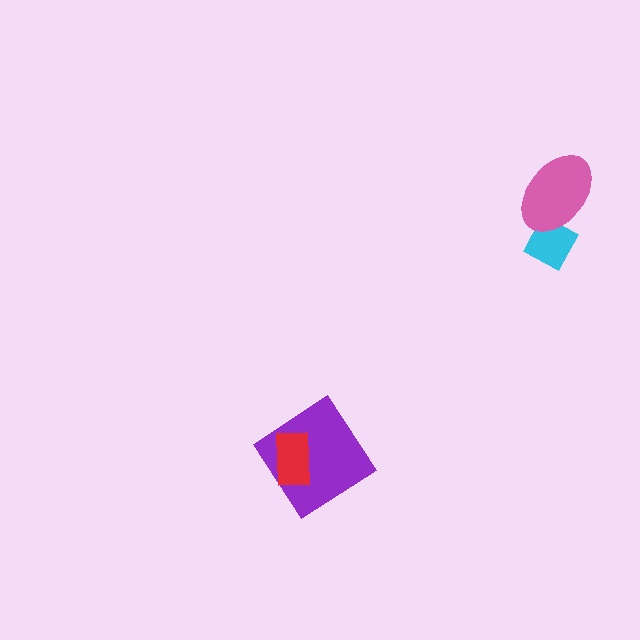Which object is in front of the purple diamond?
The red rectangle is in front of the purple diamond.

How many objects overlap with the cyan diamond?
1 object overlaps with the cyan diamond.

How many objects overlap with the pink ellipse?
1 object overlaps with the pink ellipse.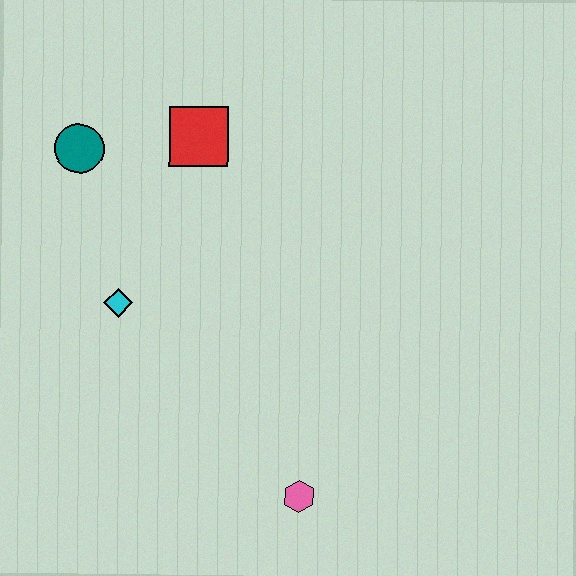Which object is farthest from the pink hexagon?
The teal circle is farthest from the pink hexagon.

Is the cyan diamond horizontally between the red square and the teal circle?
Yes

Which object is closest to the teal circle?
The red square is closest to the teal circle.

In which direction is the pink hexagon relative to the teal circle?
The pink hexagon is below the teal circle.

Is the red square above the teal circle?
Yes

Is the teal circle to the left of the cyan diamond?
Yes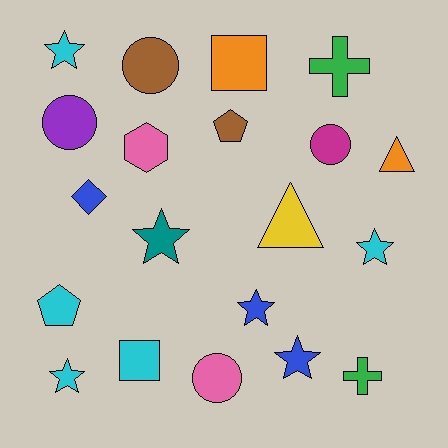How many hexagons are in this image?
There is 1 hexagon.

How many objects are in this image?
There are 20 objects.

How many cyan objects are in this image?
There are 5 cyan objects.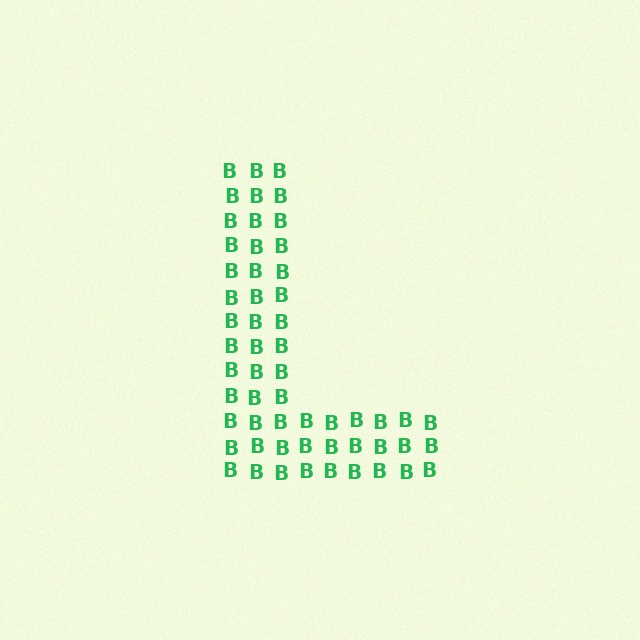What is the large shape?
The large shape is the letter L.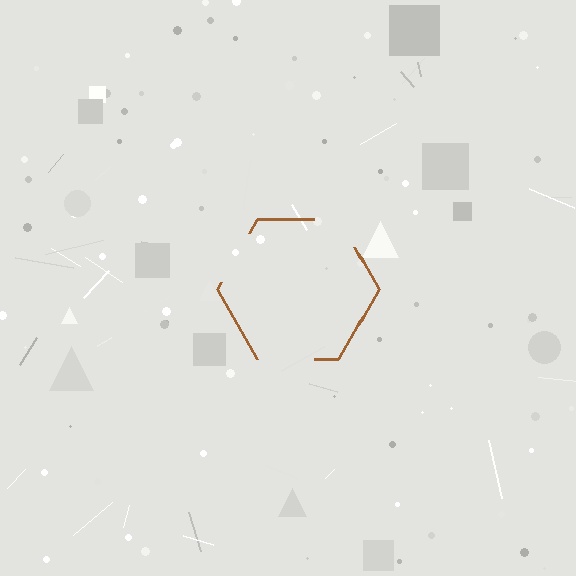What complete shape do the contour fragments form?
The contour fragments form a hexagon.